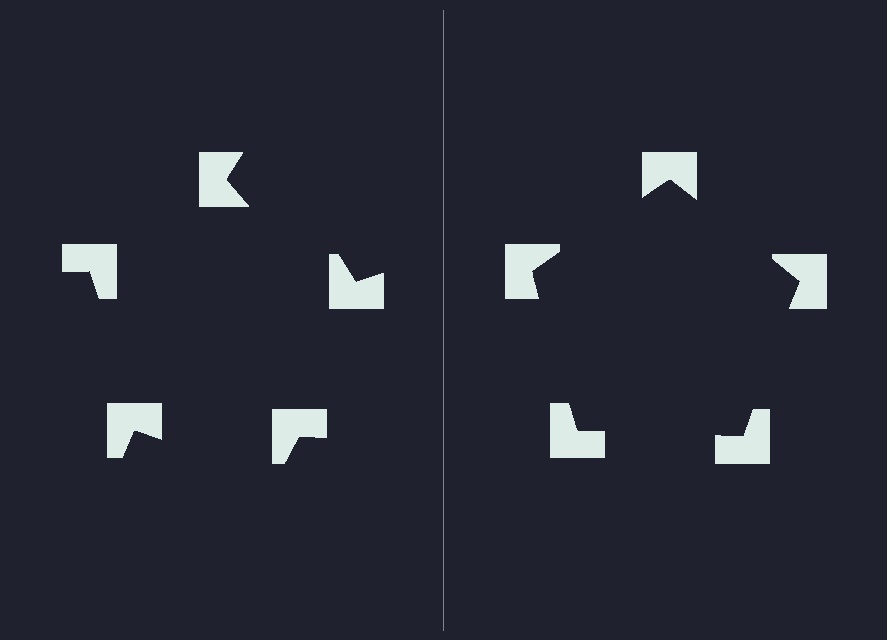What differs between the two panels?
The notched squares are positioned identically on both sides; only the wedge orientations differ. On the right they align to a pentagon; on the left they are misaligned.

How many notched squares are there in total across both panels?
10 — 5 on each side.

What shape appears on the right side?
An illusory pentagon.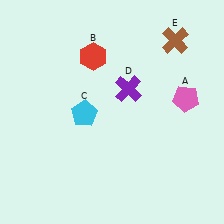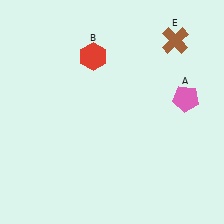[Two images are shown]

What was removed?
The cyan pentagon (C), the purple cross (D) were removed in Image 2.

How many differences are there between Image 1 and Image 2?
There are 2 differences between the two images.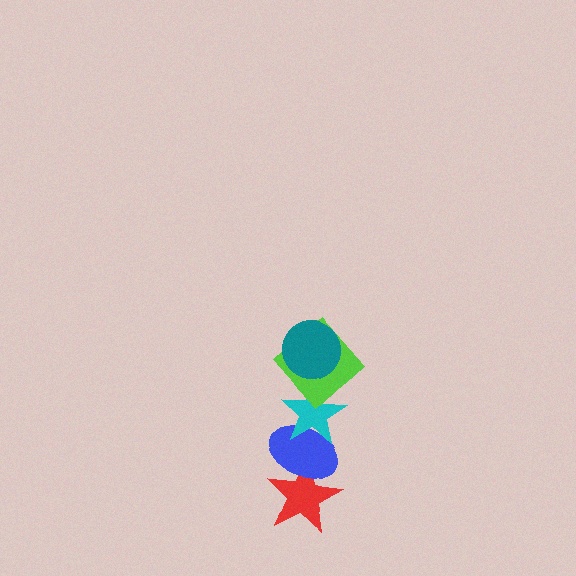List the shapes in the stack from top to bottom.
From top to bottom: the teal circle, the lime diamond, the cyan star, the blue ellipse, the red star.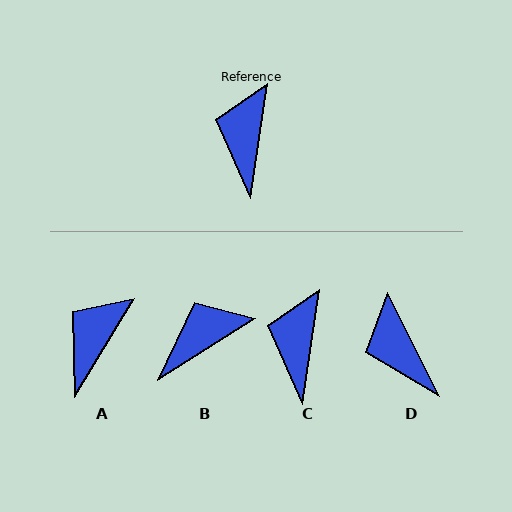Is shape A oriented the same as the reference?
No, it is off by about 23 degrees.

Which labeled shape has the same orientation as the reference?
C.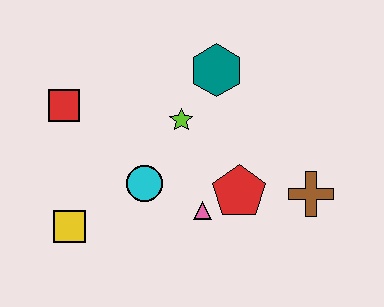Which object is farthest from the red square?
The brown cross is farthest from the red square.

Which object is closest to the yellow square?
The cyan circle is closest to the yellow square.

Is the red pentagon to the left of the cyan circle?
No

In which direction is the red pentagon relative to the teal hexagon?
The red pentagon is below the teal hexagon.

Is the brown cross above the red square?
No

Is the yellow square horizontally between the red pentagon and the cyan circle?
No